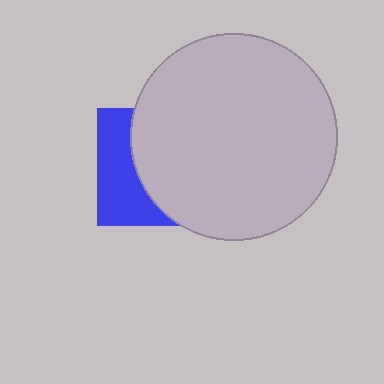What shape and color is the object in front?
The object in front is a light gray circle.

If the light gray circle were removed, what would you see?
You would see the complete blue square.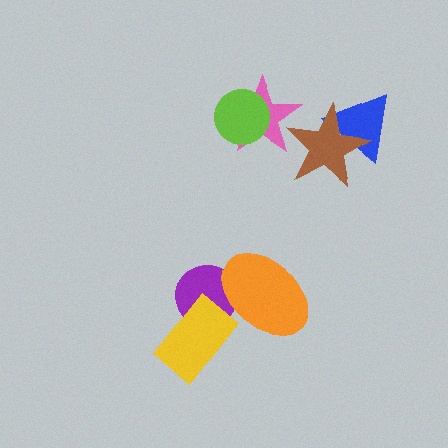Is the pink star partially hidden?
Yes, it is partially covered by another shape.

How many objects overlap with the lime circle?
1 object overlaps with the lime circle.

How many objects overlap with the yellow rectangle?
1 object overlaps with the yellow rectangle.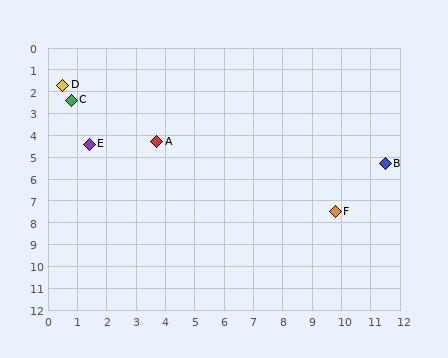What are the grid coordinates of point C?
Point C is at approximately (0.8, 2.4).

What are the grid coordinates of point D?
Point D is at approximately (0.5, 1.7).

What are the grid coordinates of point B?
Point B is at approximately (11.5, 5.3).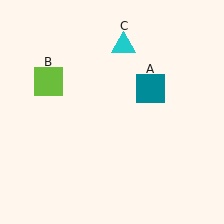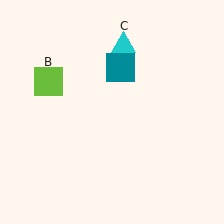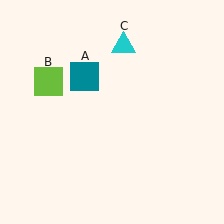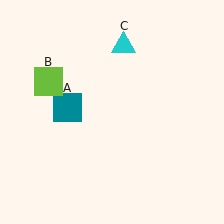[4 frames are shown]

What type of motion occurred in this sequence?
The teal square (object A) rotated counterclockwise around the center of the scene.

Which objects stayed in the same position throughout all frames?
Lime square (object B) and cyan triangle (object C) remained stationary.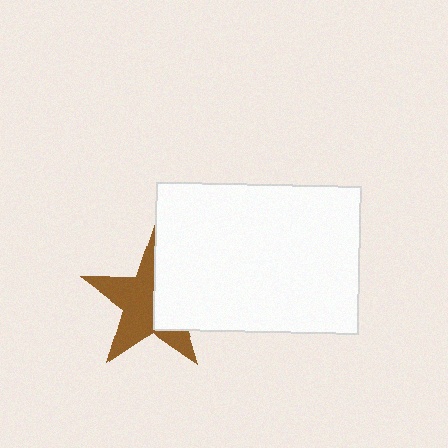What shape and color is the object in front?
The object in front is a white rectangle.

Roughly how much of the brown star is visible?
About half of it is visible (roughly 60%).